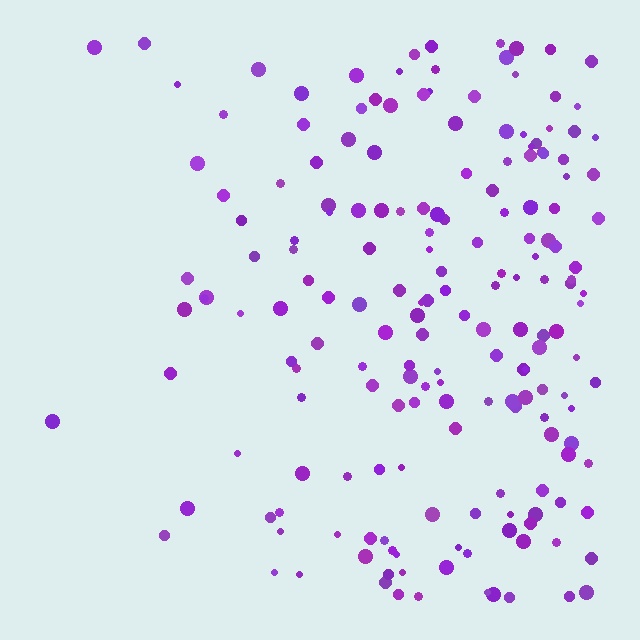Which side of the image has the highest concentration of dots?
The right.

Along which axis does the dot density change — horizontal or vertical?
Horizontal.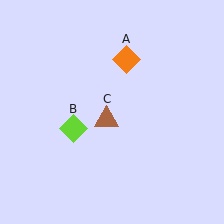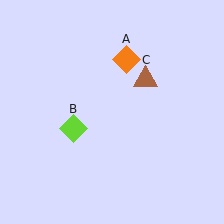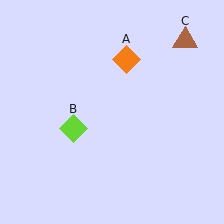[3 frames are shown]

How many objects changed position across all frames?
1 object changed position: brown triangle (object C).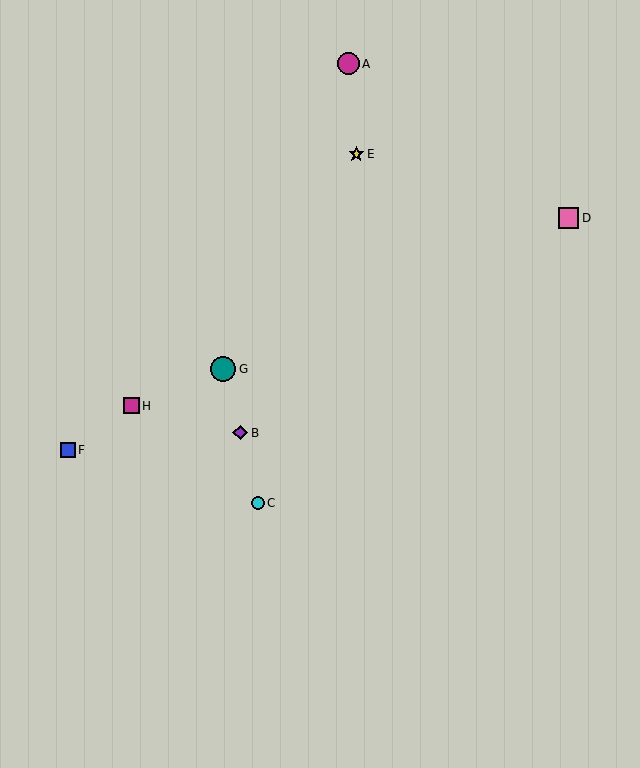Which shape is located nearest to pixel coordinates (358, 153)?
The yellow star (labeled E) at (356, 154) is nearest to that location.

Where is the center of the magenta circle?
The center of the magenta circle is at (348, 64).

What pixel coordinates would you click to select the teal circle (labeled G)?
Click at (223, 369) to select the teal circle G.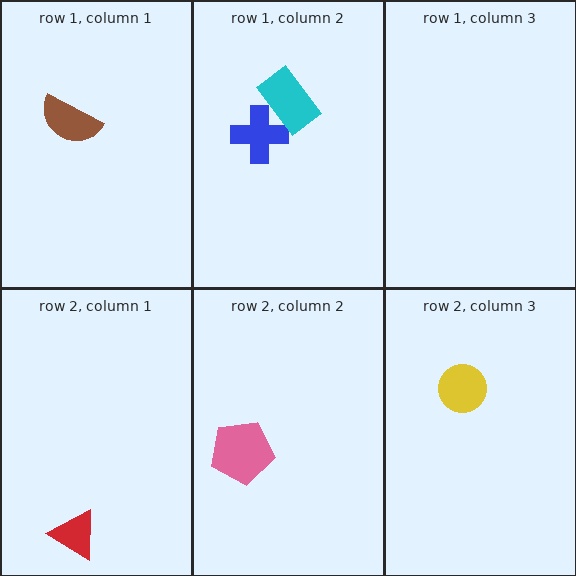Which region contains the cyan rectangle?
The row 1, column 2 region.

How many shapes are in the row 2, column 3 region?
1.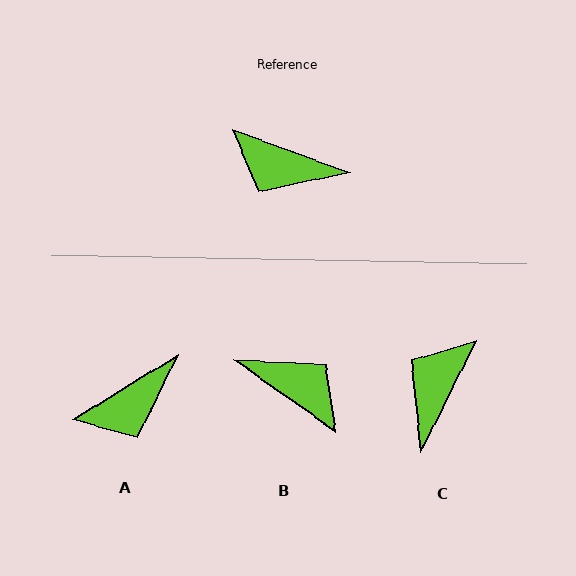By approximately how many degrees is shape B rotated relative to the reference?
Approximately 165 degrees counter-clockwise.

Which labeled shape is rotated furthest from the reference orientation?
B, about 165 degrees away.